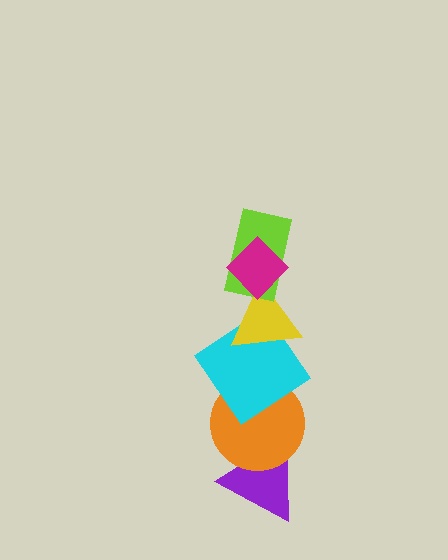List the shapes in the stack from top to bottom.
From top to bottom: the magenta diamond, the lime rectangle, the yellow triangle, the cyan diamond, the orange circle, the purple triangle.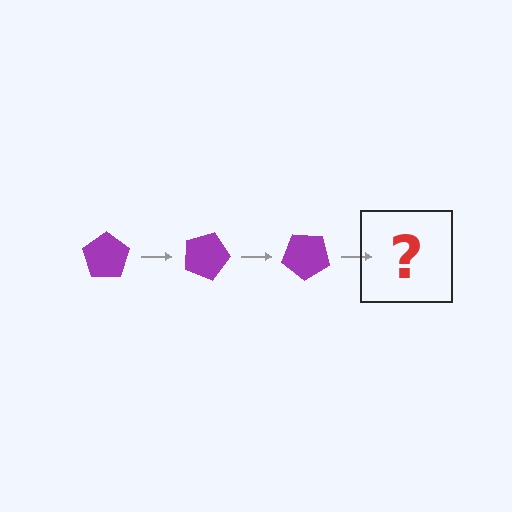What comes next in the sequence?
The next element should be a purple pentagon rotated 60 degrees.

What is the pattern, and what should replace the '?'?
The pattern is that the pentagon rotates 20 degrees each step. The '?' should be a purple pentagon rotated 60 degrees.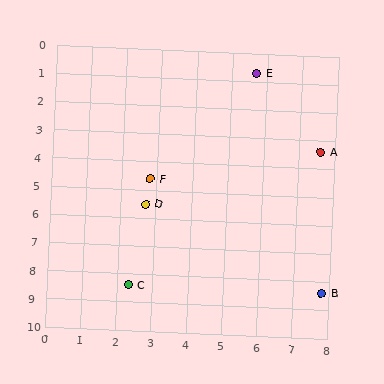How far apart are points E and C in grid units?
Points E and C are about 8.4 grid units apart.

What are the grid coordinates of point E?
Point E is at approximately (5.7, 0.7).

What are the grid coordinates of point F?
Point F is at approximately (2.8, 4.6).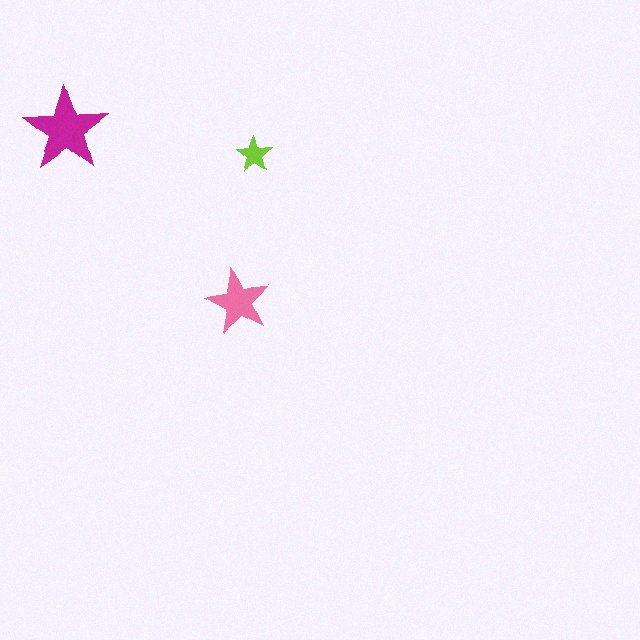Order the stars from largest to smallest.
the magenta one, the pink one, the lime one.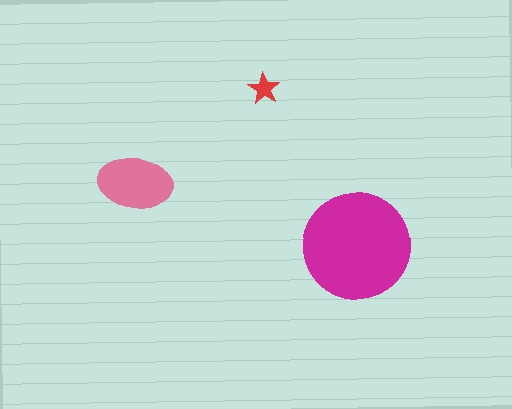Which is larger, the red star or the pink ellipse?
The pink ellipse.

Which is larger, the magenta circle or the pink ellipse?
The magenta circle.